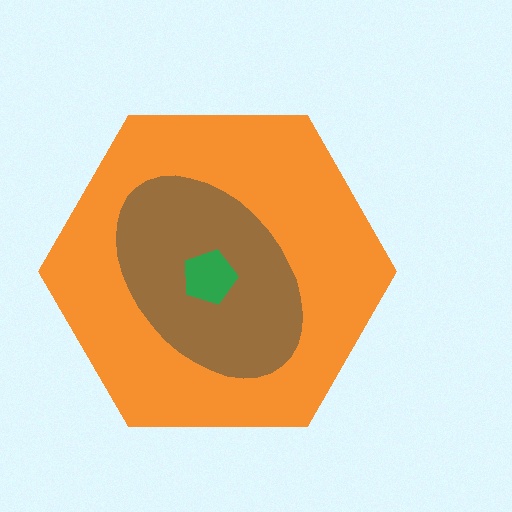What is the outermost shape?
The orange hexagon.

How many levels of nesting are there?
3.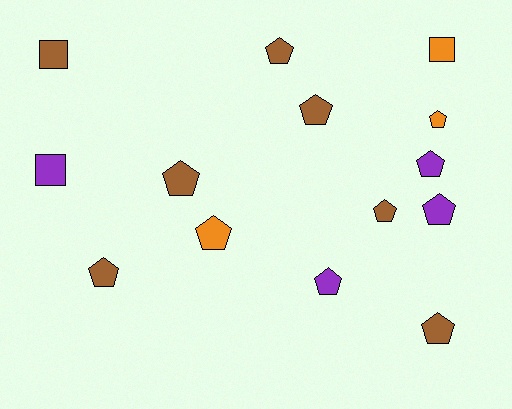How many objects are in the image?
There are 14 objects.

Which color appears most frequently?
Brown, with 7 objects.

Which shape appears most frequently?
Pentagon, with 11 objects.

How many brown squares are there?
There is 1 brown square.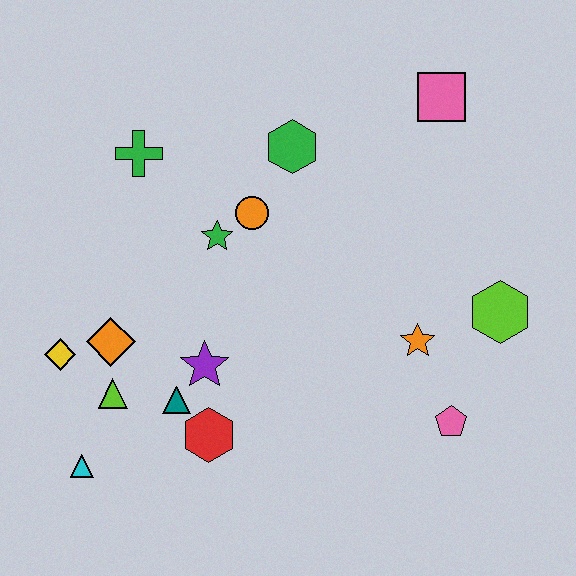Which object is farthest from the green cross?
The pink pentagon is farthest from the green cross.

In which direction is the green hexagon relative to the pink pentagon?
The green hexagon is above the pink pentagon.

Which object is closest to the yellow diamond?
The orange diamond is closest to the yellow diamond.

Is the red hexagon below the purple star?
Yes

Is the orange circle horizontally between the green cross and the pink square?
Yes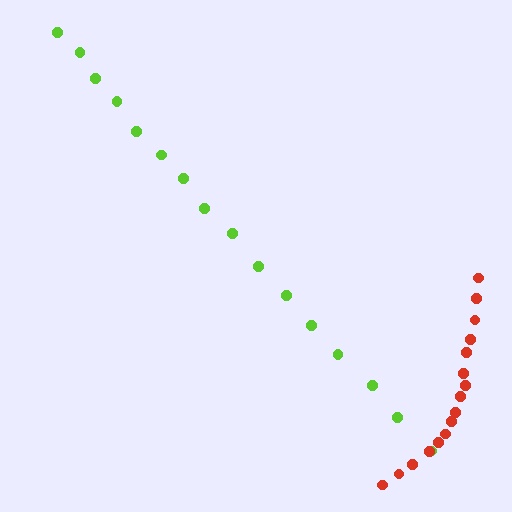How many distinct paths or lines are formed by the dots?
There are 2 distinct paths.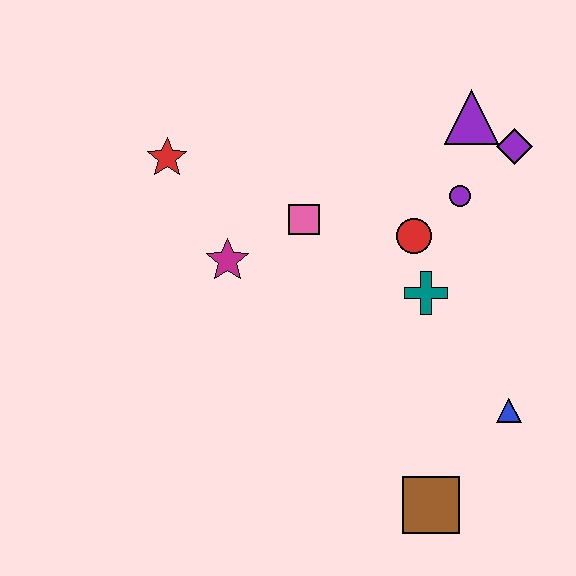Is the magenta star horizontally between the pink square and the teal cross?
No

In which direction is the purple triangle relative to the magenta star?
The purple triangle is to the right of the magenta star.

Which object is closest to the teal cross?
The red circle is closest to the teal cross.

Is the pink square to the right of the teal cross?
No